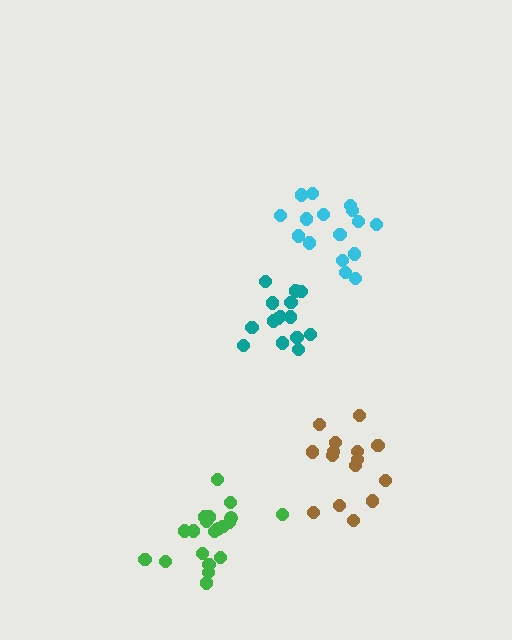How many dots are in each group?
Group 1: 16 dots, Group 2: 20 dots, Group 3: 15 dots, Group 4: 15 dots (66 total).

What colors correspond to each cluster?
The clusters are colored: cyan, green, brown, teal.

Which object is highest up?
The cyan cluster is topmost.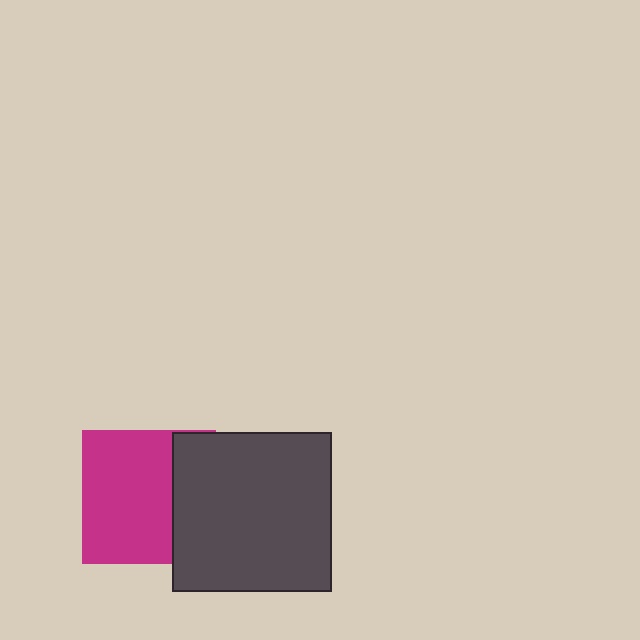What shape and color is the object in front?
The object in front is a dark gray square.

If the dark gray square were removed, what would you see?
You would see the complete magenta square.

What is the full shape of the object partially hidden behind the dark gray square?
The partially hidden object is a magenta square.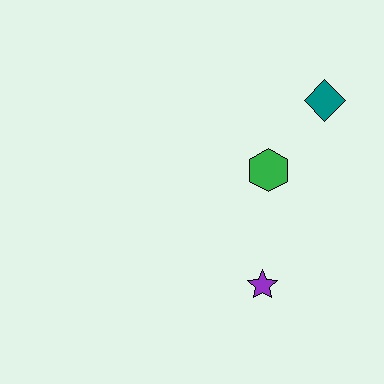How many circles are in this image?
There are no circles.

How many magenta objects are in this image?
There are no magenta objects.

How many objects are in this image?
There are 3 objects.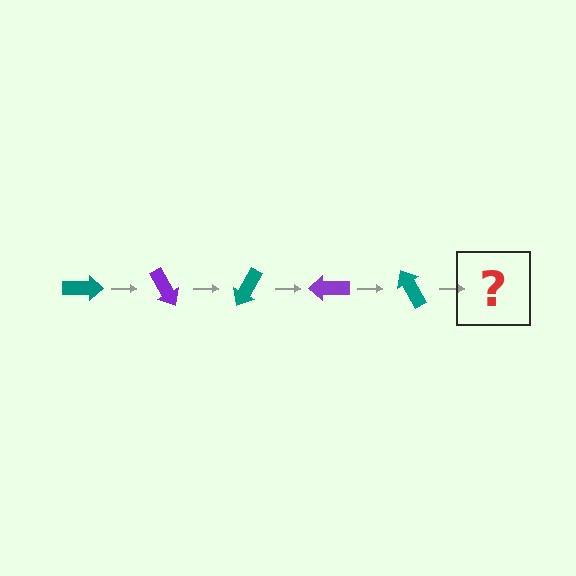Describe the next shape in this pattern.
It should be a purple arrow, rotated 300 degrees from the start.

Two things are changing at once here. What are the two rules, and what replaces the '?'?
The two rules are that it rotates 60 degrees each step and the color cycles through teal and purple. The '?' should be a purple arrow, rotated 300 degrees from the start.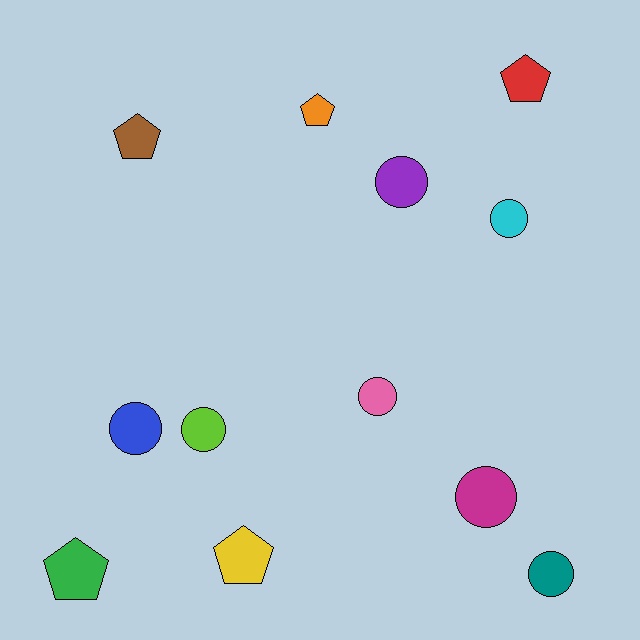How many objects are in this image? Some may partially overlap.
There are 12 objects.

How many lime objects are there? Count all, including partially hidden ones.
There is 1 lime object.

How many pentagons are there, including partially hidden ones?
There are 5 pentagons.